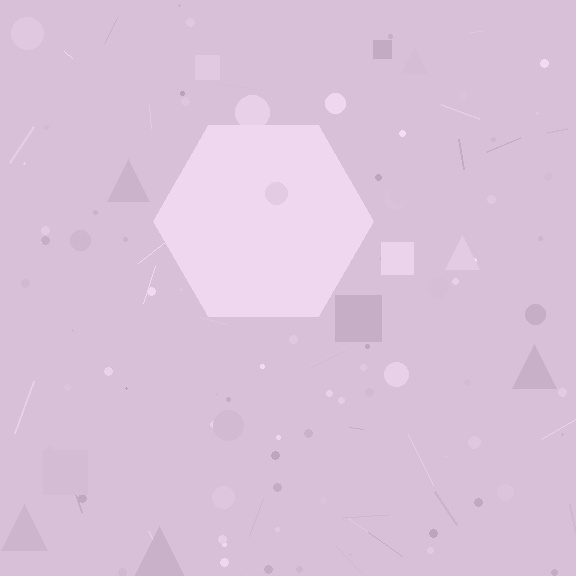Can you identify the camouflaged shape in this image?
The camouflaged shape is a hexagon.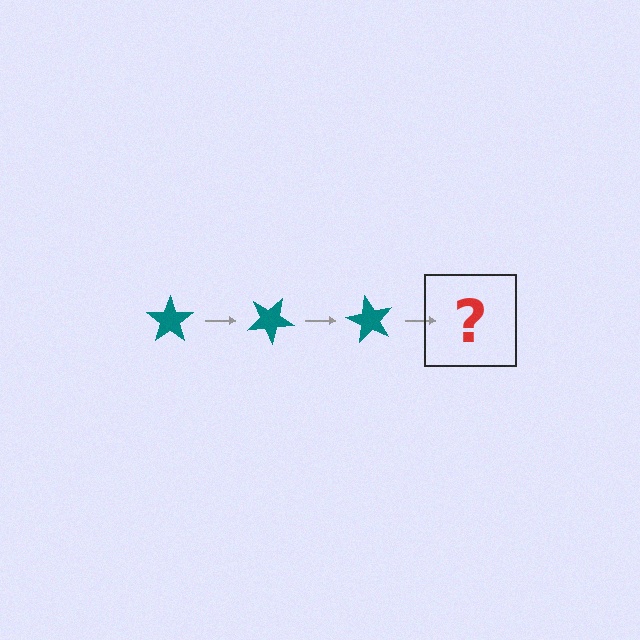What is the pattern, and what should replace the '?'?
The pattern is that the star rotates 30 degrees each step. The '?' should be a teal star rotated 90 degrees.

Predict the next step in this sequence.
The next step is a teal star rotated 90 degrees.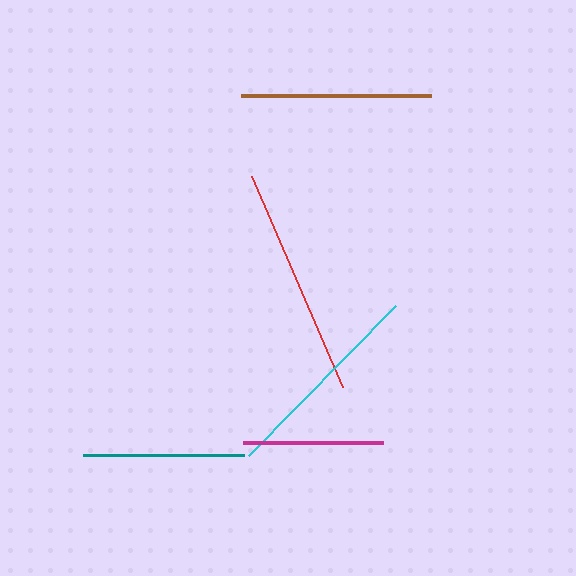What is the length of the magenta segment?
The magenta segment is approximately 140 pixels long.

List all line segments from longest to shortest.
From longest to shortest: red, cyan, brown, teal, magenta.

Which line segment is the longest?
The red line is the longest at approximately 229 pixels.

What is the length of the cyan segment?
The cyan segment is approximately 210 pixels long.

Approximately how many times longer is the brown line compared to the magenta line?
The brown line is approximately 1.4 times the length of the magenta line.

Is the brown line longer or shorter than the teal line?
The brown line is longer than the teal line.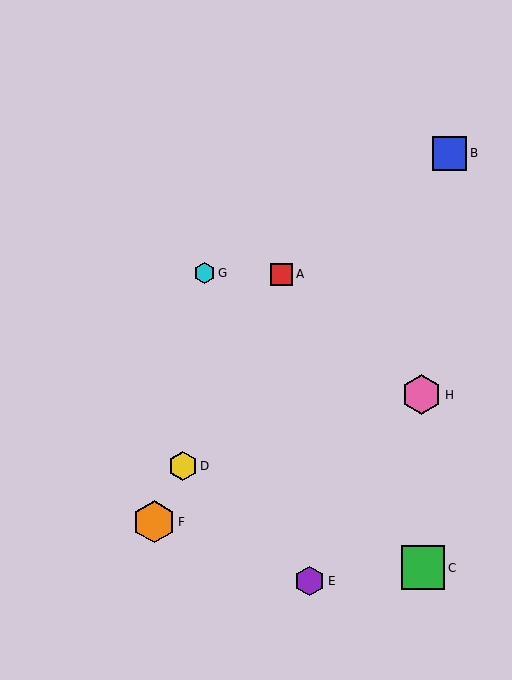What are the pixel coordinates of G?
Object G is at (204, 273).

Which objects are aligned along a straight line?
Objects A, D, F are aligned along a straight line.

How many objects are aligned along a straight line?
3 objects (A, D, F) are aligned along a straight line.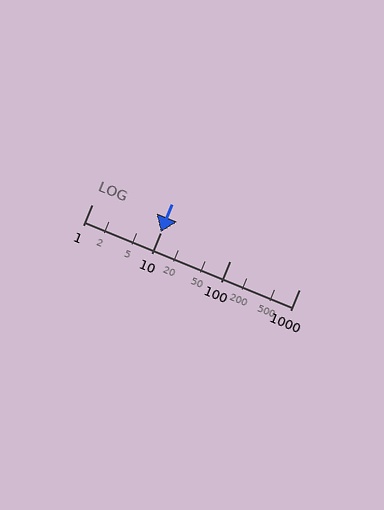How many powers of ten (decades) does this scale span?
The scale spans 3 decades, from 1 to 1000.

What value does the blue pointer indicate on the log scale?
The pointer indicates approximately 9.9.